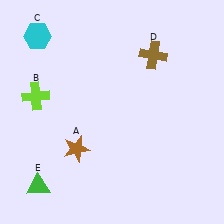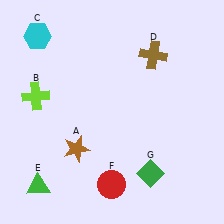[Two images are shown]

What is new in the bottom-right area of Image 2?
A green diamond (G) was added in the bottom-right area of Image 2.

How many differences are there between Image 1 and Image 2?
There are 2 differences between the two images.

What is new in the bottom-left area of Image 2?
A red circle (F) was added in the bottom-left area of Image 2.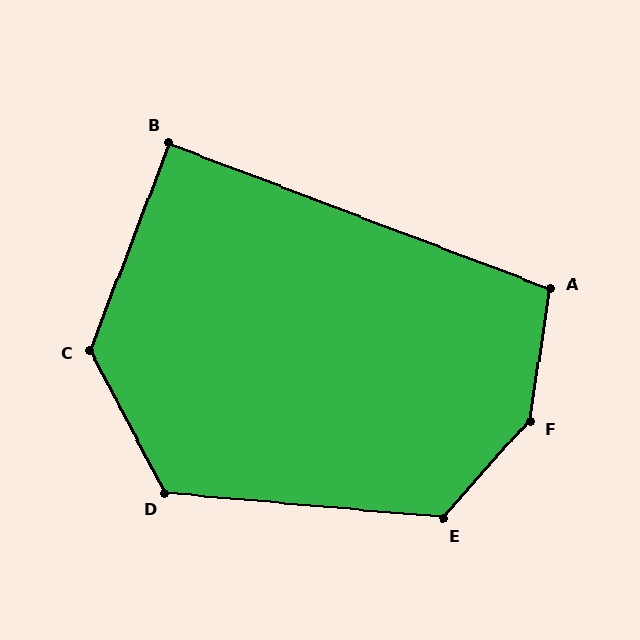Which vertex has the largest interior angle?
F, at approximately 147 degrees.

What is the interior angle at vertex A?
Approximately 102 degrees (obtuse).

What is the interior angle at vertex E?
Approximately 127 degrees (obtuse).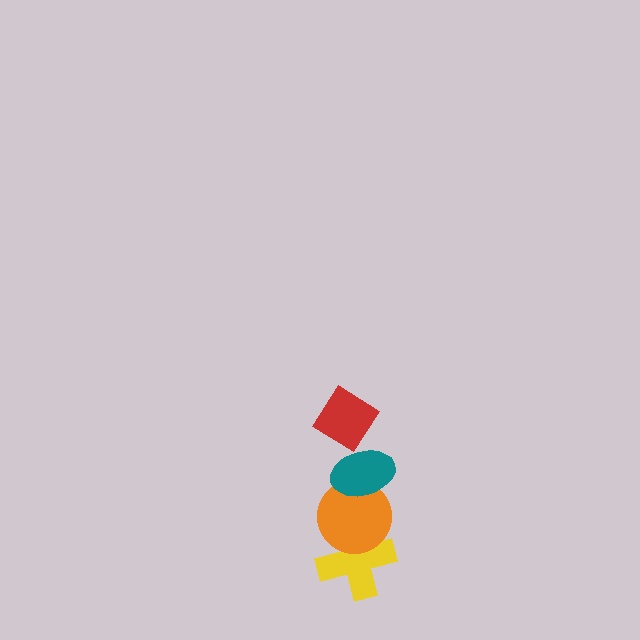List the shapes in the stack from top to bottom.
From top to bottom: the red diamond, the teal ellipse, the orange circle, the yellow cross.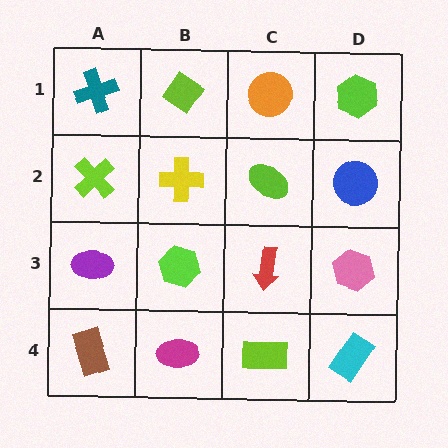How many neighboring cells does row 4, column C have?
3.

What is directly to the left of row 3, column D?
A red arrow.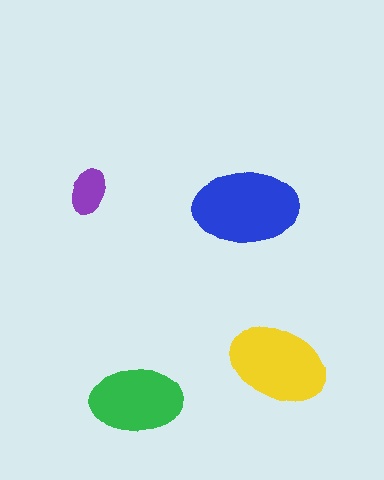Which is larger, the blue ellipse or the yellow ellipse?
The blue one.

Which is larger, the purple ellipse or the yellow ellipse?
The yellow one.